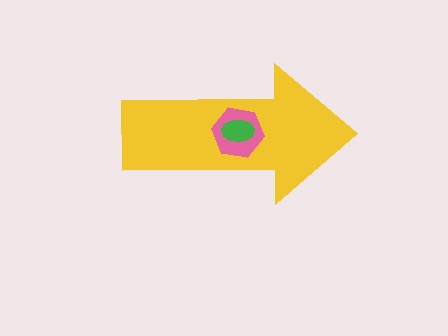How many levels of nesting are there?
3.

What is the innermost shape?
The green ellipse.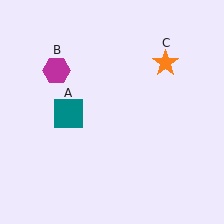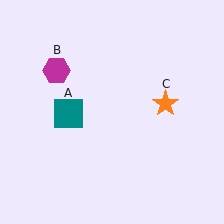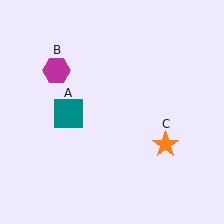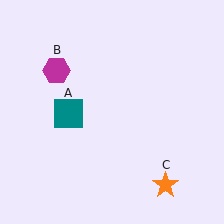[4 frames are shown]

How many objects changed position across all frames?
1 object changed position: orange star (object C).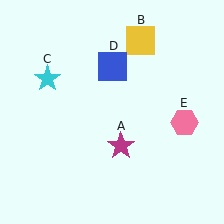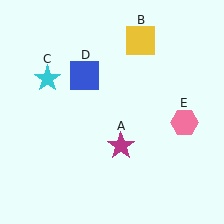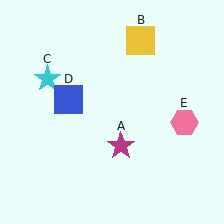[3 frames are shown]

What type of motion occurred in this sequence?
The blue square (object D) rotated counterclockwise around the center of the scene.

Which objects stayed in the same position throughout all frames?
Magenta star (object A) and yellow square (object B) and cyan star (object C) and pink hexagon (object E) remained stationary.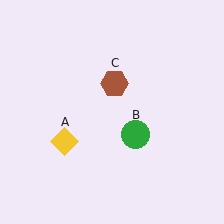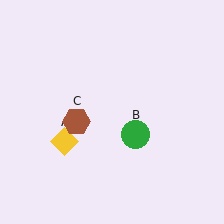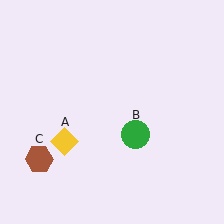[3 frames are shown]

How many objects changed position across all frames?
1 object changed position: brown hexagon (object C).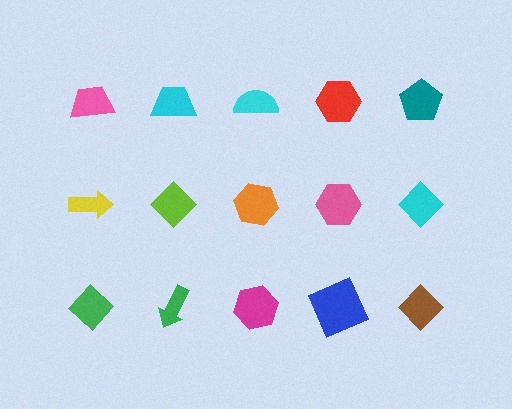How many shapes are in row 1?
5 shapes.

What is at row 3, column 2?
A green arrow.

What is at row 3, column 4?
A blue square.